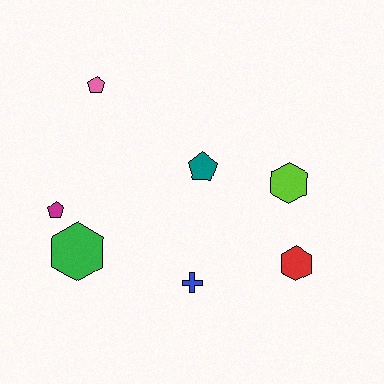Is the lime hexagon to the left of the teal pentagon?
No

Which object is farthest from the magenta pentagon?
The red hexagon is farthest from the magenta pentagon.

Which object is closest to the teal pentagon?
The lime hexagon is closest to the teal pentagon.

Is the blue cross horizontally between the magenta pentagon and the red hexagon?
Yes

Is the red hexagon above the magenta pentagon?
No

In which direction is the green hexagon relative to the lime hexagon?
The green hexagon is to the left of the lime hexagon.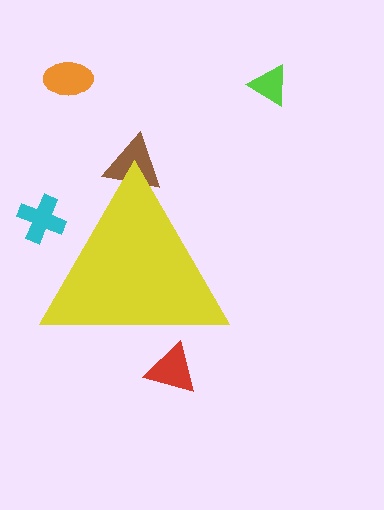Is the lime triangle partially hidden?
No, the lime triangle is fully visible.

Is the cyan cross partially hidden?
Yes, the cyan cross is partially hidden behind the yellow triangle.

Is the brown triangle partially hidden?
Yes, the brown triangle is partially hidden behind the yellow triangle.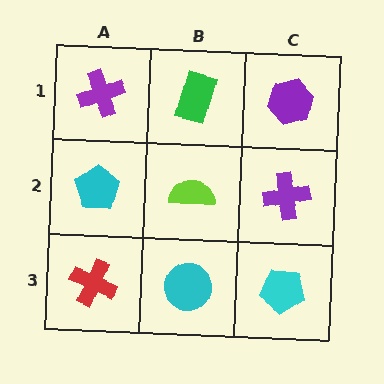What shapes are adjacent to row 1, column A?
A cyan pentagon (row 2, column A), a green rectangle (row 1, column B).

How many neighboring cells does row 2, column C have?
3.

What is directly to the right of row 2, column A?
A lime semicircle.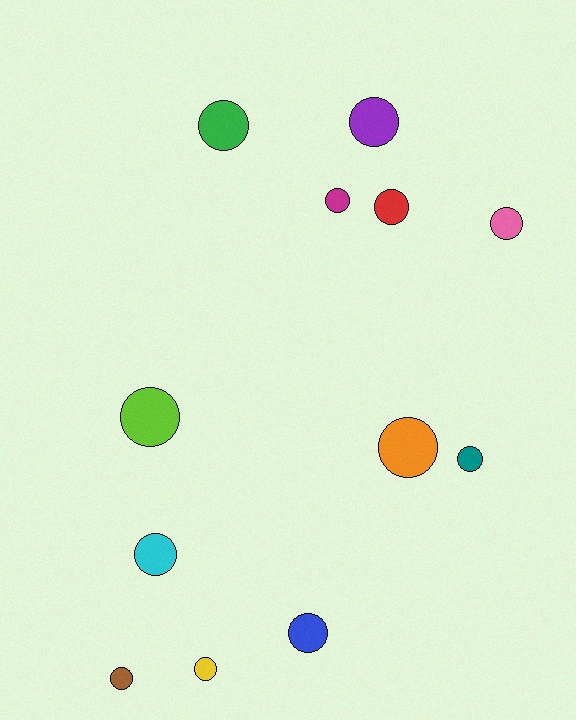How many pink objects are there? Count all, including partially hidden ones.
There is 1 pink object.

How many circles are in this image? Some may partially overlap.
There are 12 circles.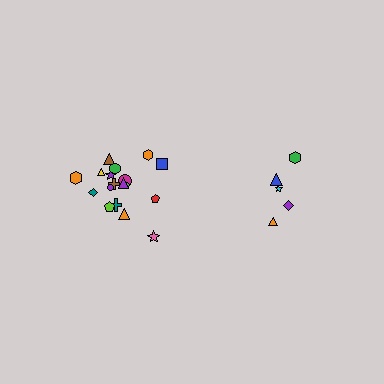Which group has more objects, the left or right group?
The left group.